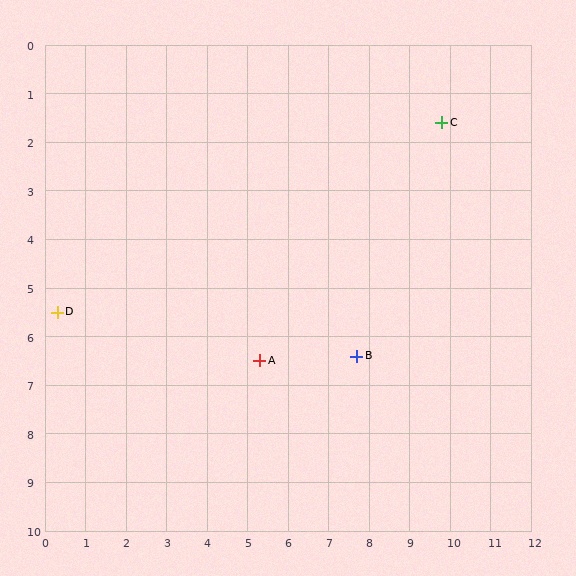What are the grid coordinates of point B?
Point B is at approximately (7.7, 6.4).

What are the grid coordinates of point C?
Point C is at approximately (9.8, 1.6).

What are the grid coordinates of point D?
Point D is at approximately (0.3, 5.5).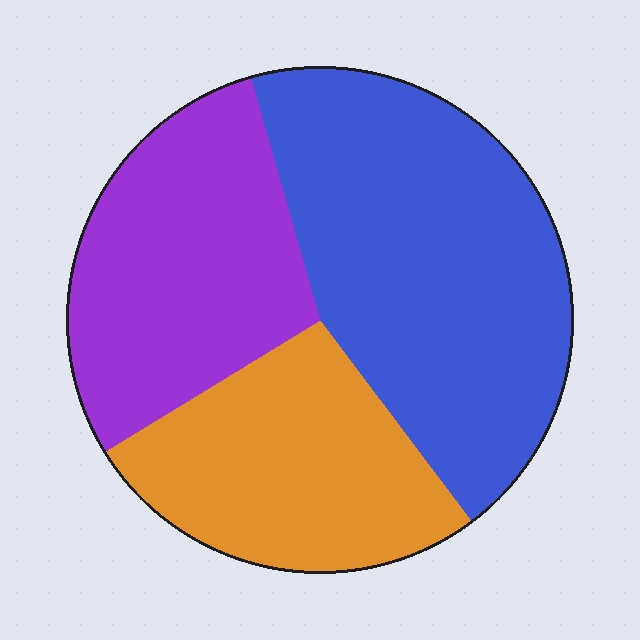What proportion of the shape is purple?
Purple covers around 30% of the shape.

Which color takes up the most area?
Blue, at roughly 45%.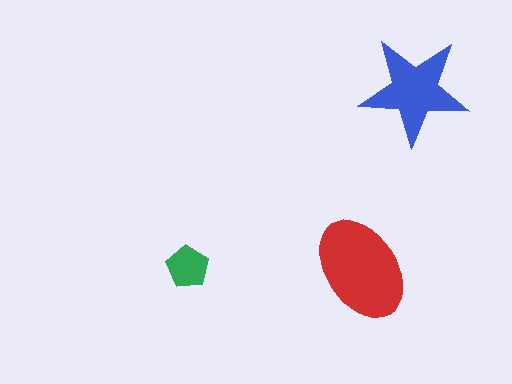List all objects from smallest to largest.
The green pentagon, the blue star, the red ellipse.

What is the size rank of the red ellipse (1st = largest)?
1st.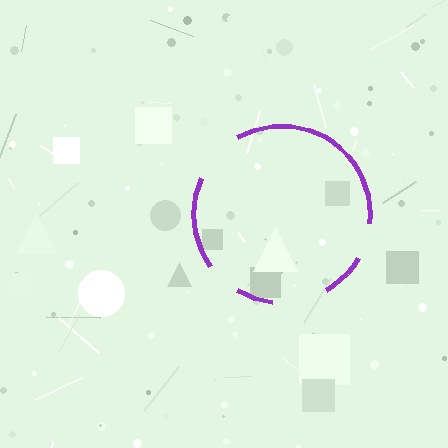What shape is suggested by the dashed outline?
The dashed outline suggests a circle.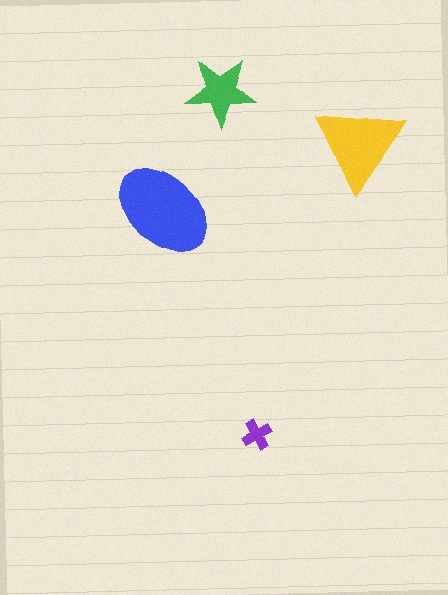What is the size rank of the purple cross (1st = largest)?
4th.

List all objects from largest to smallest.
The blue ellipse, the yellow triangle, the green star, the purple cross.